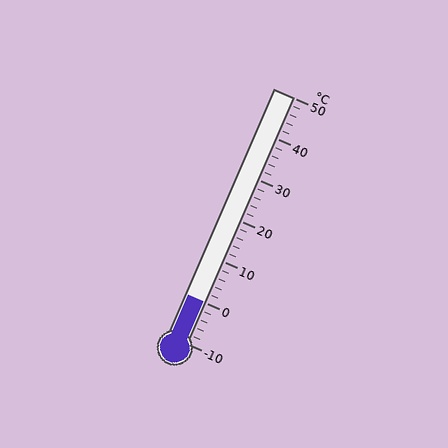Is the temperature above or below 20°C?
The temperature is below 20°C.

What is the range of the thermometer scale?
The thermometer scale ranges from -10°C to 50°C.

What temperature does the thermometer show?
The thermometer shows approximately 0°C.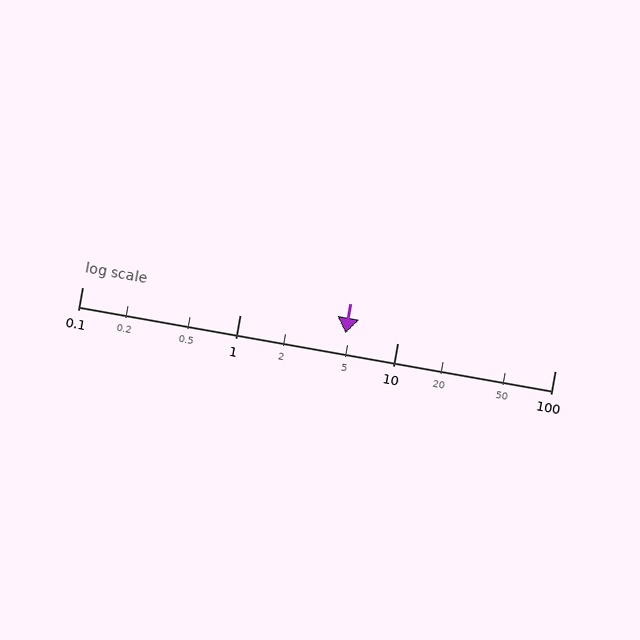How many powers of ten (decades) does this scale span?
The scale spans 3 decades, from 0.1 to 100.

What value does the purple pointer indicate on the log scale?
The pointer indicates approximately 4.7.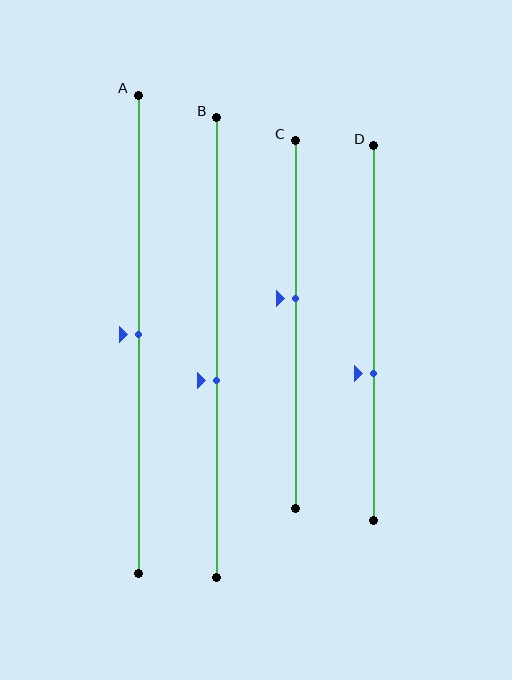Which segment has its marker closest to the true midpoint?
Segment A has its marker closest to the true midpoint.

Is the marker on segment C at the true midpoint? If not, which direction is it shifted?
No, the marker on segment C is shifted upward by about 7% of the segment length.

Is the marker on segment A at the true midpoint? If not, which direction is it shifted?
Yes, the marker on segment A is at the true midpoint.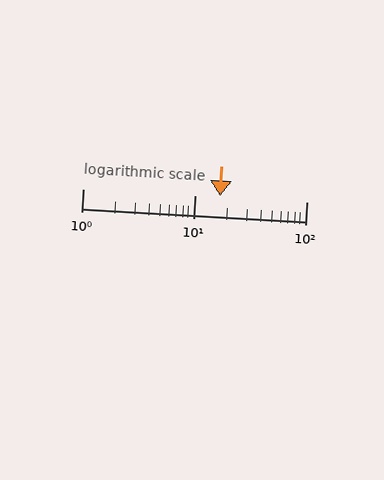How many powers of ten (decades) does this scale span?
The scale spans 2 decades, from 1 to 100.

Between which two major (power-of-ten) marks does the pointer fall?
The pointer is between 10 and 100.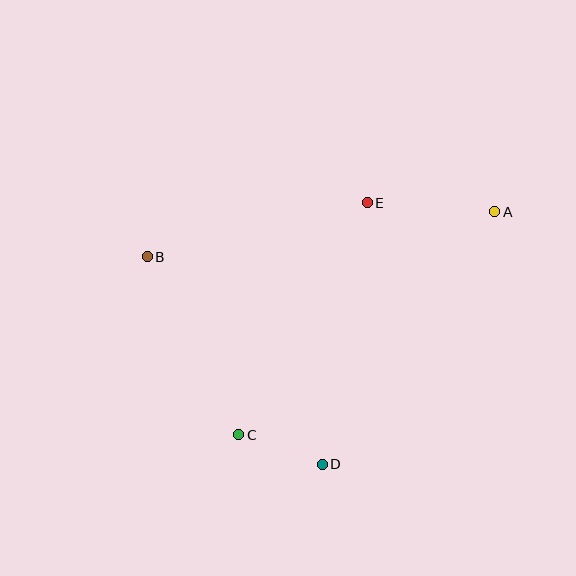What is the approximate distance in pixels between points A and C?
The distance between A and C is approximately 340 pixels.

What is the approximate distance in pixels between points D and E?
The distance between D and E is approximately 265 pixels.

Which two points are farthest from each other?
Points A and B are farthest from each other.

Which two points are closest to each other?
Points C and D are closest to each other.